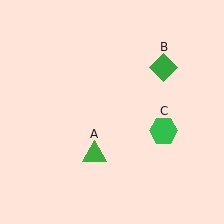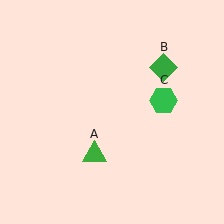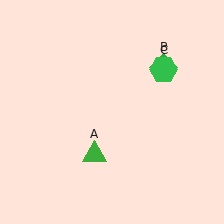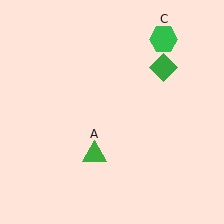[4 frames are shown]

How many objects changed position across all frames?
1 object changed position: green hexagon (object C).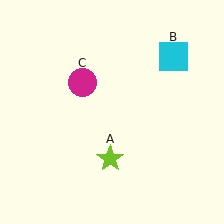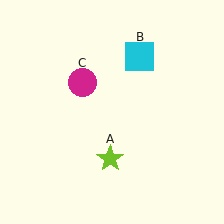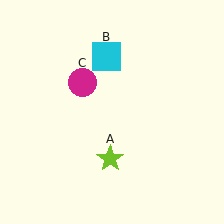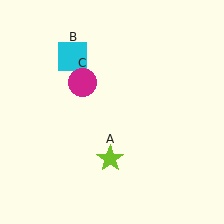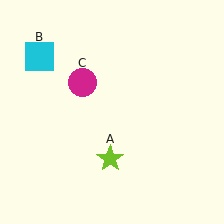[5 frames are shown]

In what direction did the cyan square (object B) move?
The cyan square (object B) moved left.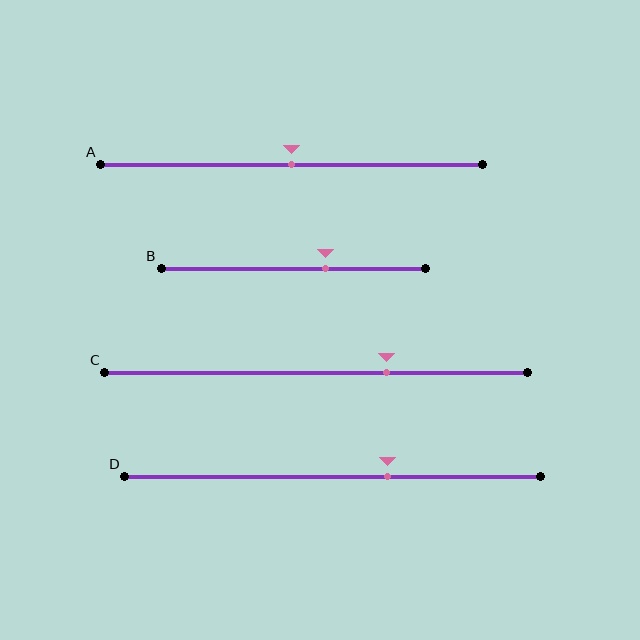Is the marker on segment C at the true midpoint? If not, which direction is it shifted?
No, the marker on segment C is shifted to the right by about 17% of the segment length.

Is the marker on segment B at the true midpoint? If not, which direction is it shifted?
No, the marker on segment B is shifted to the right by about 12% of the segment length.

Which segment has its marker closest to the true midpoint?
Segment A has its marker closest to the true midpoint.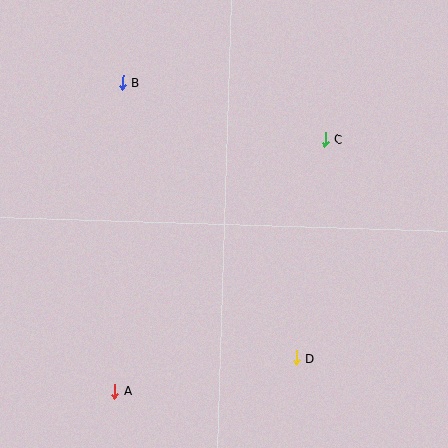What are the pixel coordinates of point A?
Point A is at (115, 391).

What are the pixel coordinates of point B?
Point B is at (123, 82).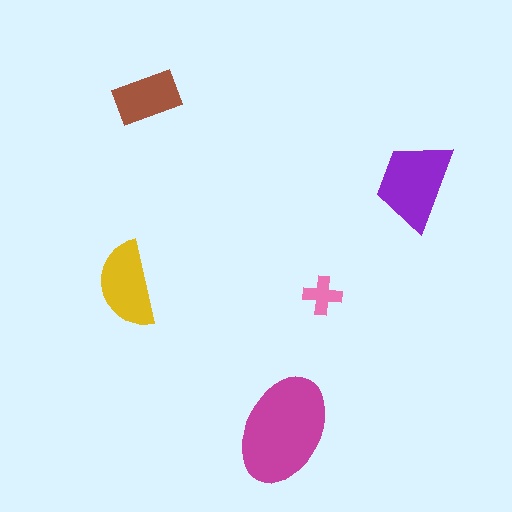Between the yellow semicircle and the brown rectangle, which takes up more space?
The yellow semicircle.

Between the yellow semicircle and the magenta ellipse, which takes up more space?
The magenta ellipse.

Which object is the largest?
The magenta ellipse.